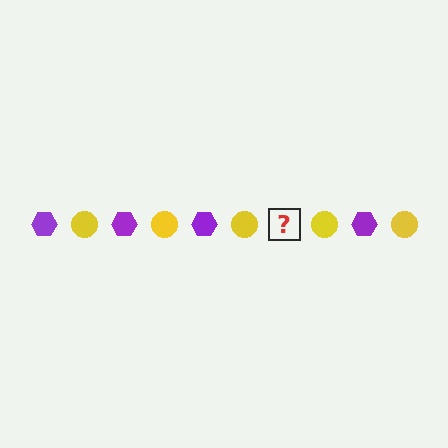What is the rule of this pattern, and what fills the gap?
The rule is that the pattern alternates between purple hexagon and yellow circle. The gap should be filled with a purple hexagon.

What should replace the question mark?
The question mark should be replaced with a purple hexagon.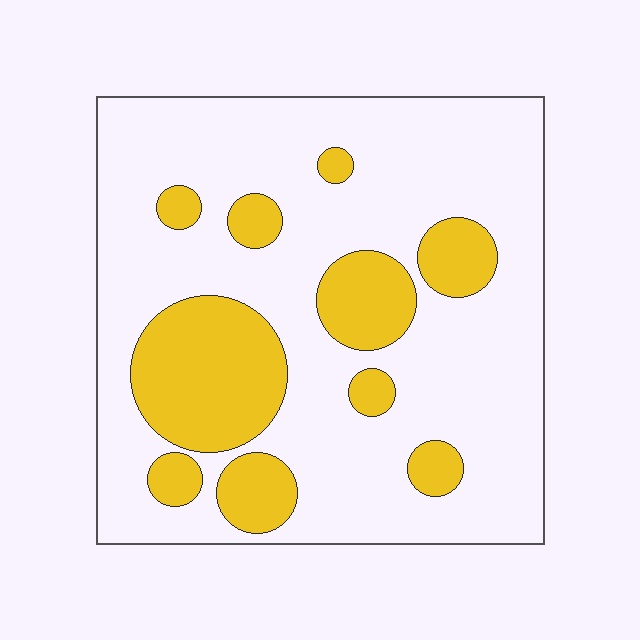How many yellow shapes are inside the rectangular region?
10.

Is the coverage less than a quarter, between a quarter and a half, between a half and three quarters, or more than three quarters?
Less than a quarter.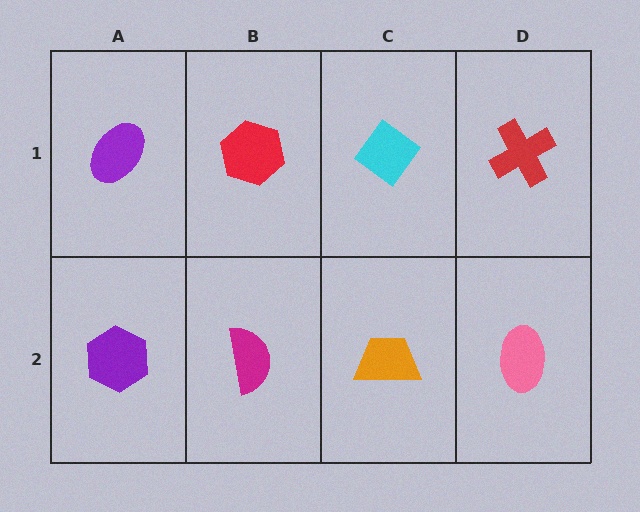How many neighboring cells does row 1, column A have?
2.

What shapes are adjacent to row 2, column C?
A cyan diamond (row 1, column C), a magenta semicircle (row 2, column B), a pink ellipse (row 2, column D).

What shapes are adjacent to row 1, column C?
An orange trapezoid (row 2, column C), a red hexagon (row 1, column B), a red cross (row 1, column D).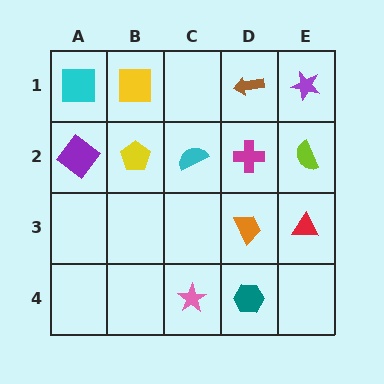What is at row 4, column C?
A pink star.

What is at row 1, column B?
A yellow square.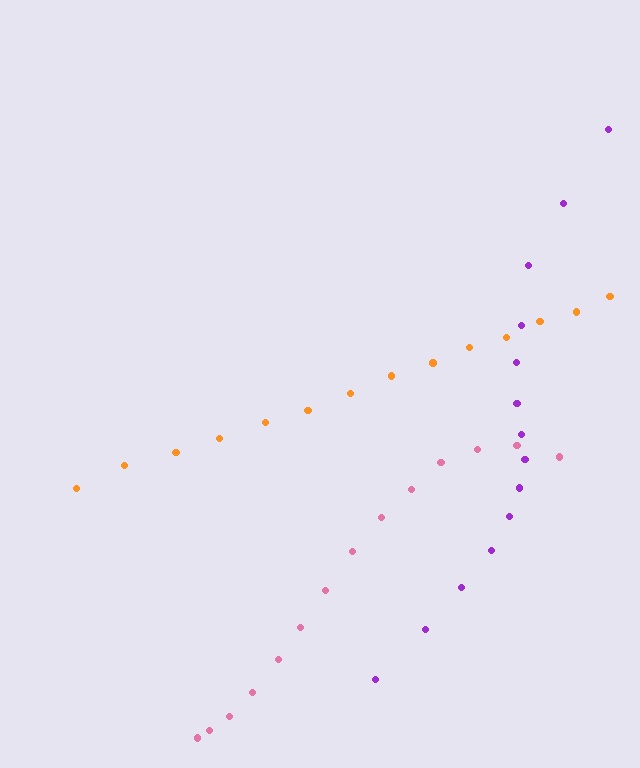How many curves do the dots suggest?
There are 3 distinct paths.